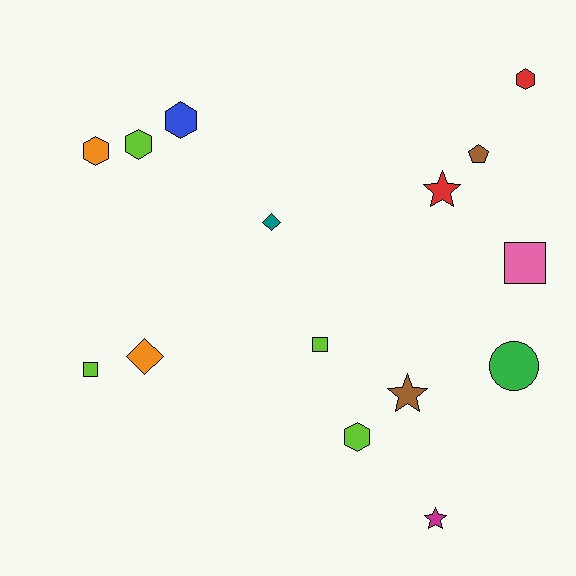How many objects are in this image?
There are 15 objects.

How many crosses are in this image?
There are no crosses.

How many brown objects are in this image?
There are 2 brown objects.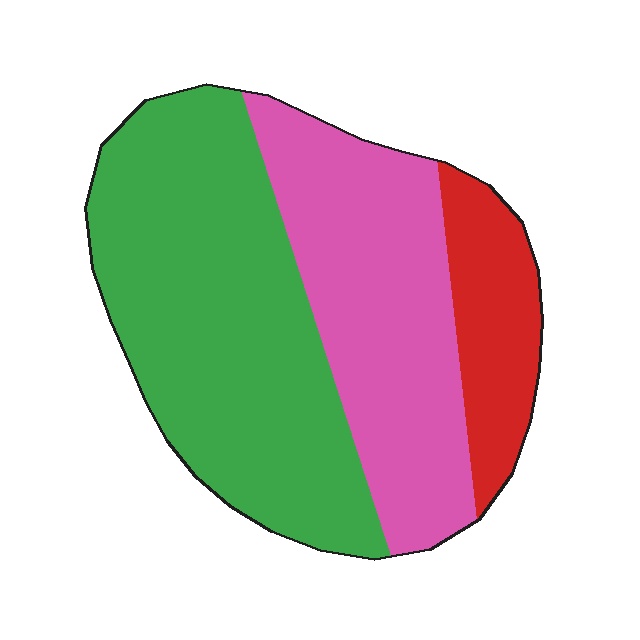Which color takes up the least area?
Red, at roughly 15%.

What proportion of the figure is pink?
Pink covers 35% of the figure.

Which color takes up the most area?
Green, at roughly 50%.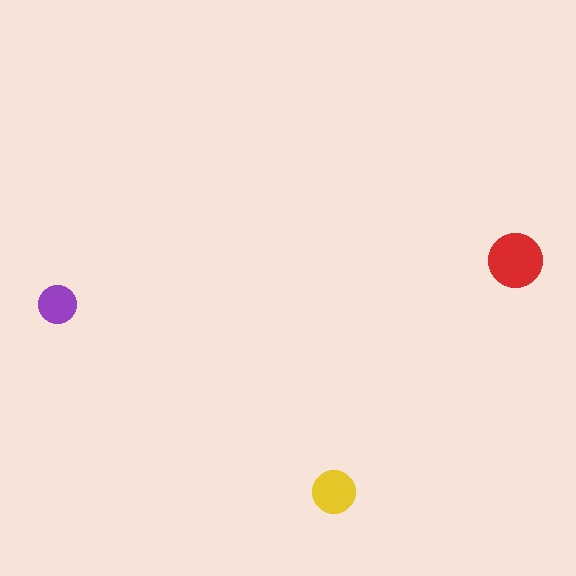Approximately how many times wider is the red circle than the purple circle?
About 1.5 times wider.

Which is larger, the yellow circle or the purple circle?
The yellow one.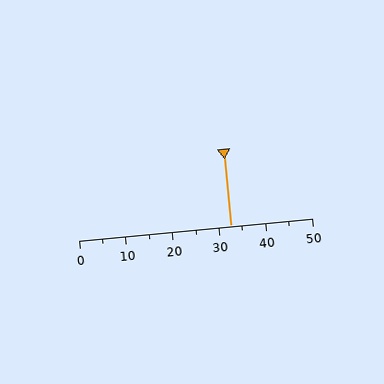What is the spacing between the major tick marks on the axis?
The major ticks are spaced 10 apart.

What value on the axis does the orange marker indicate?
The marker indicates approximately 32.5.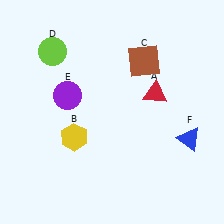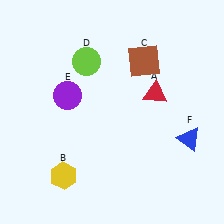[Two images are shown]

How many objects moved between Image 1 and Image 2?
2 objects moved between the two images.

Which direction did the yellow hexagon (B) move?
The yellow hexagon (B) moved down.